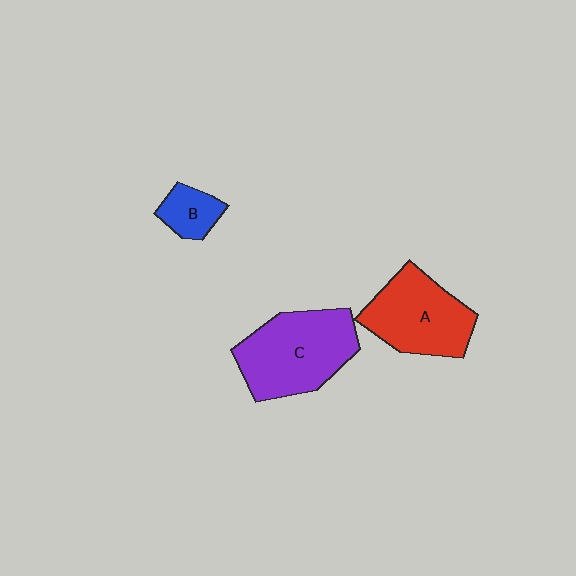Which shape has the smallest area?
Shape B (blue).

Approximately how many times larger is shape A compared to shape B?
Approximately 2.7 times.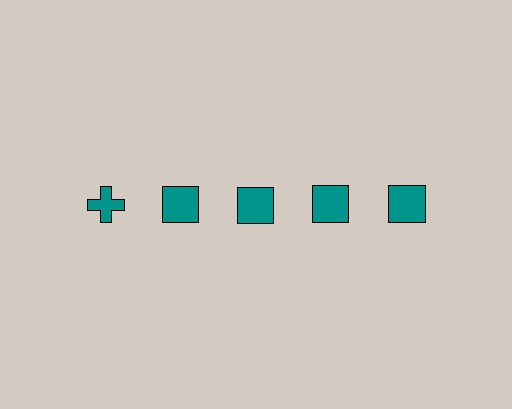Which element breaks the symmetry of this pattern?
The teal cross in the top row, leftmost column breaks the symmetry. All other shapes are teal squares.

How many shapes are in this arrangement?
There are 5 shapes arranged in a grid pattern.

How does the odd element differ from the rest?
It has a different shape: cross instead of square.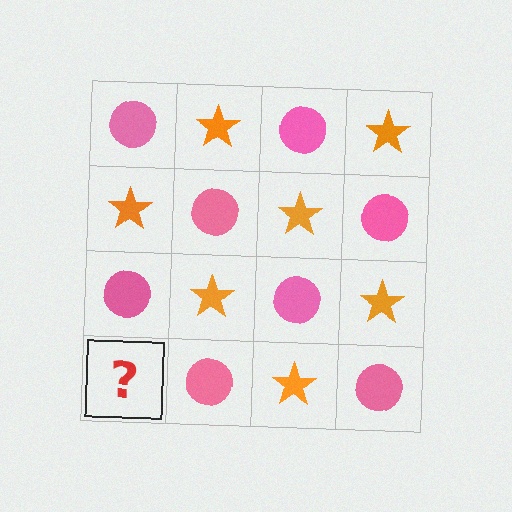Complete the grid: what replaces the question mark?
The question mark should be replaced with an orange star.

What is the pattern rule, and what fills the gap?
The rule is that it alternates pink circle and orange star in a checkerboard pattern. The gap should be filled with an orange star.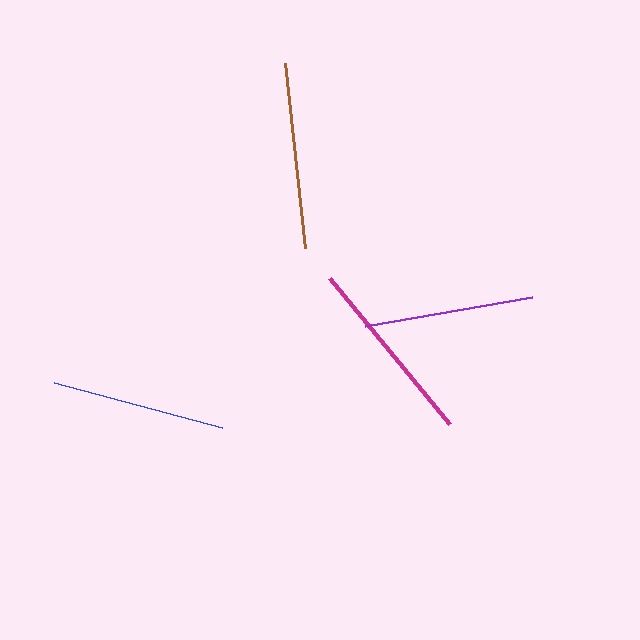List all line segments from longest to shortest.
From longest to shortest: magenta, brown, blue, purple.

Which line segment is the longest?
The magenta line is the longest at approximately 189 pixels.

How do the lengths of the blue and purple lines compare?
The blue and purple lines are approximately the same length.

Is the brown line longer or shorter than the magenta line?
The magenta line is longer than the brown line.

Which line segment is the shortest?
The purple line is the shortest at approximately 169 pixels.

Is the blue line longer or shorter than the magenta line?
The magenta line is longer than the blue line.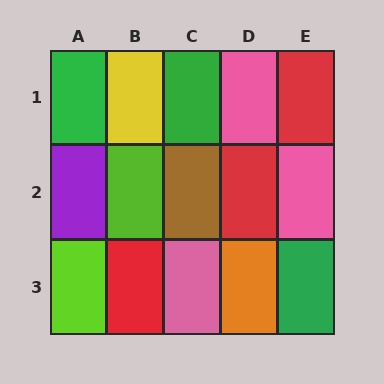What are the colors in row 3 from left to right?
Lime, red, pink, orange, green.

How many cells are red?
3 cells are red.